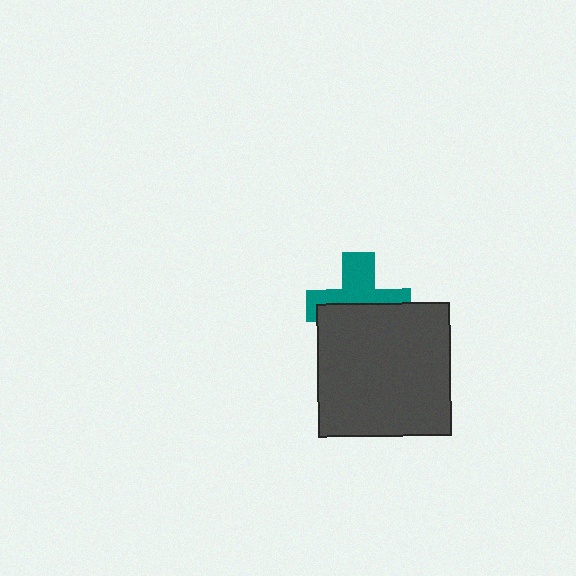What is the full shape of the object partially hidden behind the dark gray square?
The partially hidden object is a teal cross.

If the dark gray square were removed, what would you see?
You would see the complete teal cross.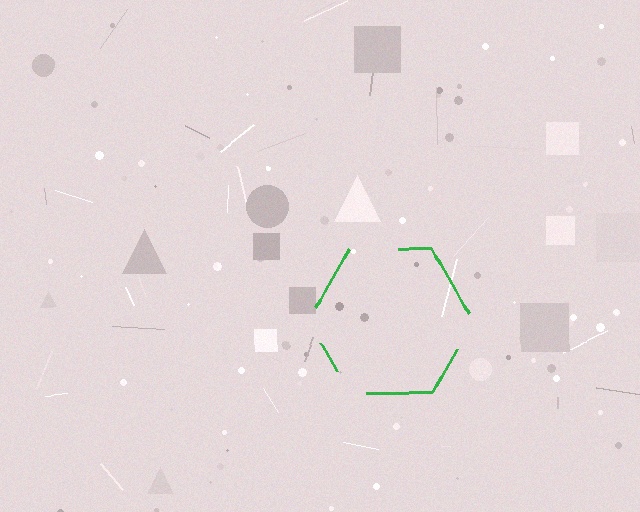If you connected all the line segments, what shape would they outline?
They would outline a hexagon.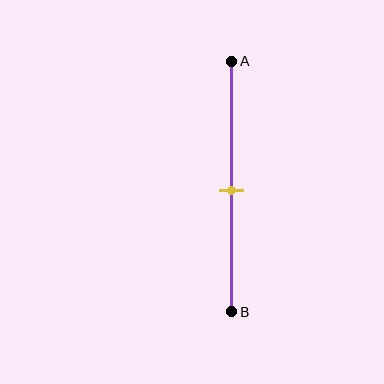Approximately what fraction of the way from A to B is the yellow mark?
The yellow mark is approximately 50% of the way from A to B.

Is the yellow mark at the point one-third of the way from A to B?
No, the mark is at about 50% from A, not at the 33% one-third point.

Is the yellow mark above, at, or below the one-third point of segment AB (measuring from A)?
The yellow mark is below the one-third point of segment AB.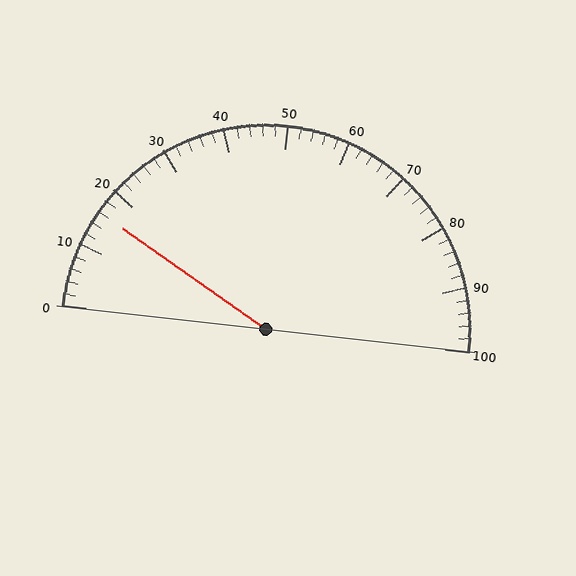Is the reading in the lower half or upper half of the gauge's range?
The reading is in the lower half of the range (0 to 100).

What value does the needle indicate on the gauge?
The needle indicates approximately 16.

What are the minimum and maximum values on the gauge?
The gauge ranges from 0 to 100.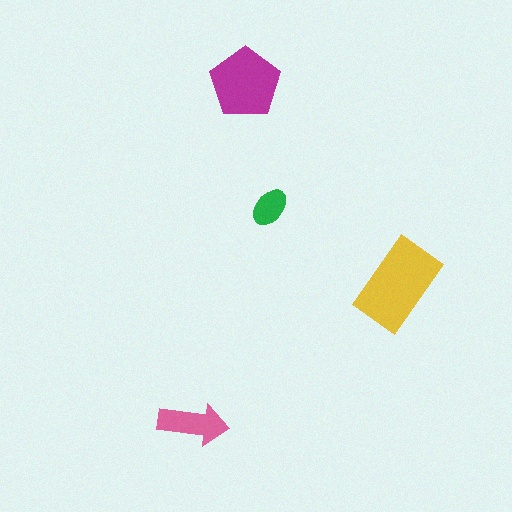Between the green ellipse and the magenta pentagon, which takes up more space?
The magenta pentagon.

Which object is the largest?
The yellow rectangle.